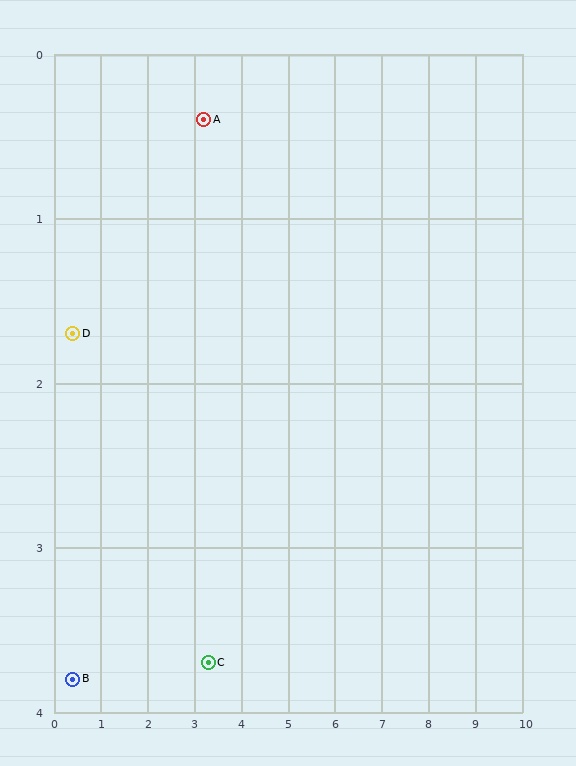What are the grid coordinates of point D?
Point D is at approximately (0.4, 1.7).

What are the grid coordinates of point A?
Point A is at approximately (3.2, 0.4).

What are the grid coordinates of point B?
Point B is at approximately (0.4, 3.8).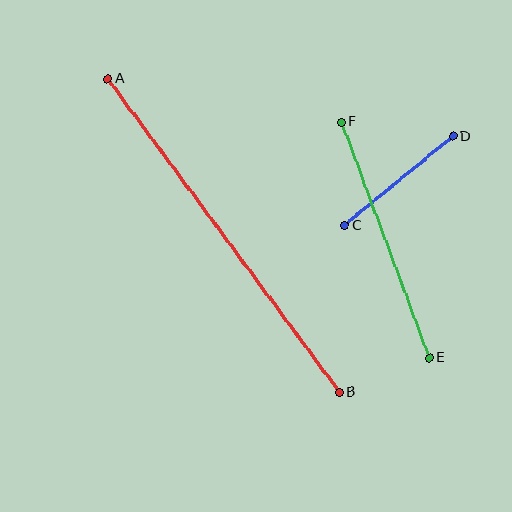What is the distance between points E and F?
The distance is approximately 251 pixels.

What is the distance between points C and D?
The distance is approximately 140 pixels.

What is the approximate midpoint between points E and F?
The midpoint is at approximately (385, 240) pixels.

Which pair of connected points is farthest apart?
Points A and B are farthest apart.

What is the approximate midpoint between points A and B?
The midpoint is at approximately (224, 236) pixels.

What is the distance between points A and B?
The distance is approximately 390 pixels.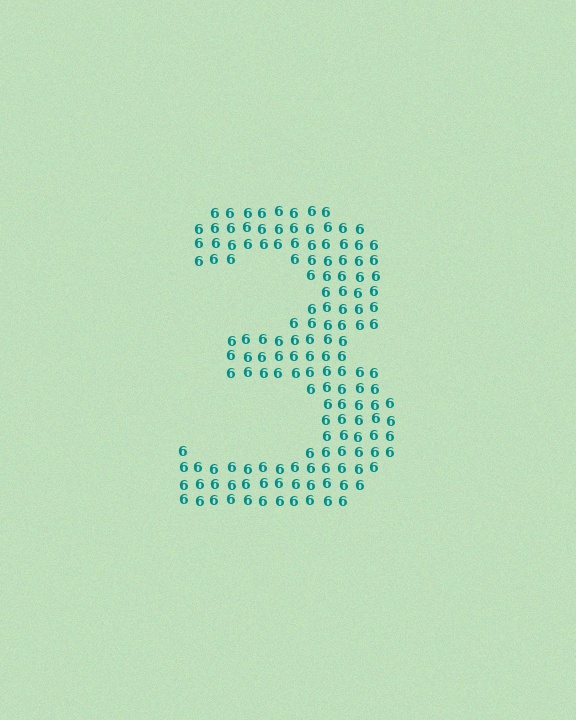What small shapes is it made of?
It is made of small digit 6's.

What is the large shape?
The large shape is the digit 3.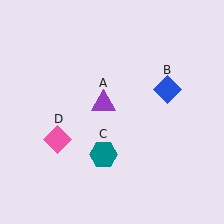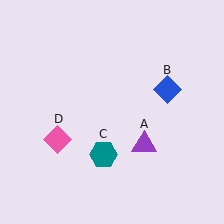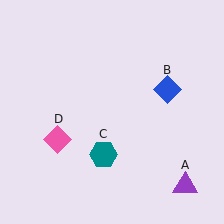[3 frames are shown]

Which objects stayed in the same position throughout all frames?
Blue diamond (object B) and teal hexagon (object C) and pink diamond (object D) remained stationary.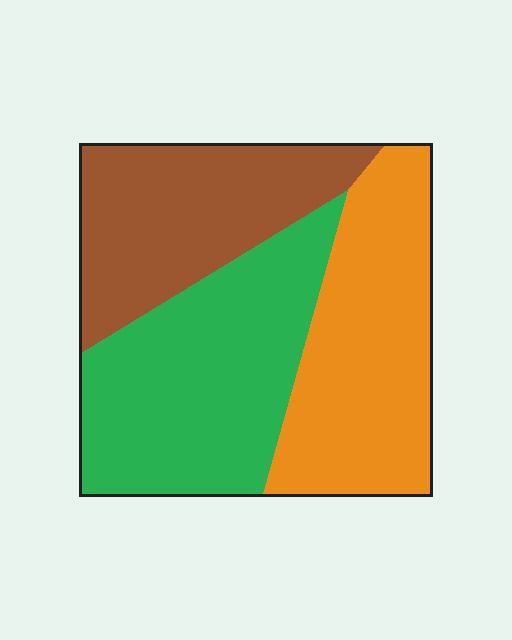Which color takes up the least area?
Brown, at roughly 30%.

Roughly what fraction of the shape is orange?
Orange takes up about one third (1/3) of the shape.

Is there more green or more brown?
Green.